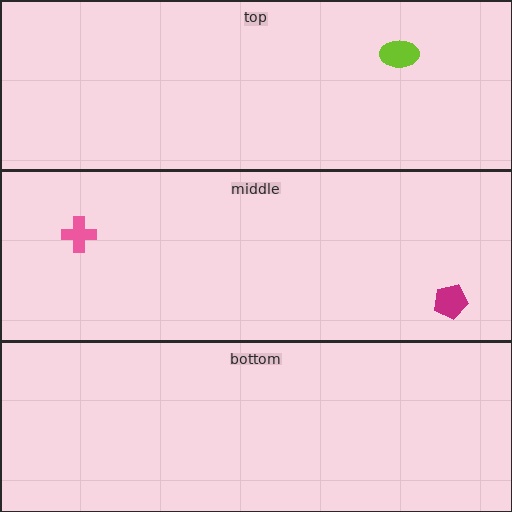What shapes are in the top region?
The lime ellipse.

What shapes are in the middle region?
The pink cross, the magenta pentagon.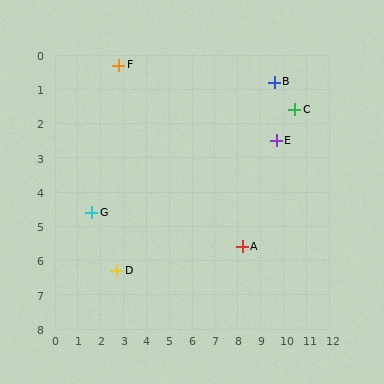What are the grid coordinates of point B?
Point B is at approximately (9.6, 0.8).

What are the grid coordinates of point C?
Point C is at approximately (10.5, 1.6).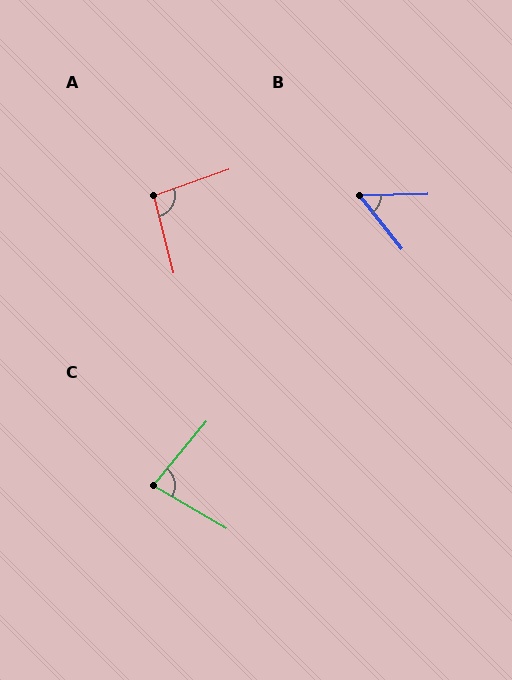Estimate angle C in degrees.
Approximately 81 degrees.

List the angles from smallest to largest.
B (53°), C (81°), A (95°).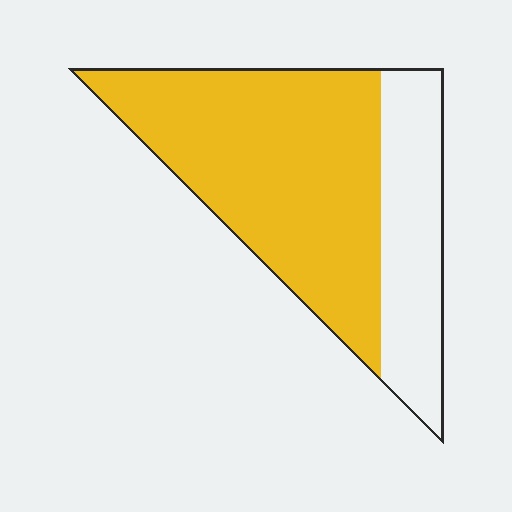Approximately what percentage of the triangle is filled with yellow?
Approximately 70%.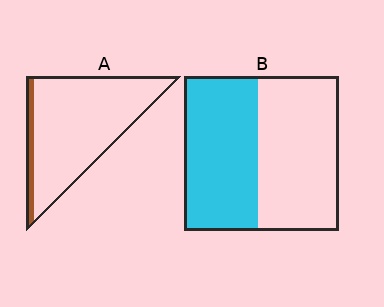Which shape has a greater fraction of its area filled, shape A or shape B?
Shape B.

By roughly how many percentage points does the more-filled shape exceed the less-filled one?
By roughly 40 percentage points (B over A).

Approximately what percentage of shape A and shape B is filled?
A is approximately 10% and B is approximately 50%.